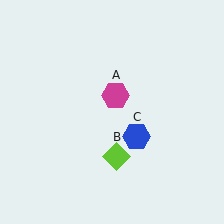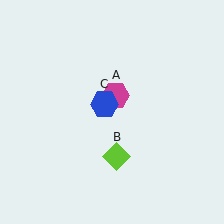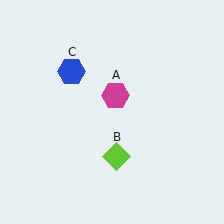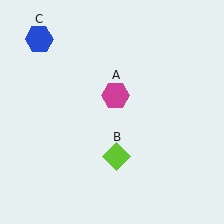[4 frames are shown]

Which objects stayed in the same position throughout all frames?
Magenta hexagon (object A) and lime diamond (object B) remained stationary.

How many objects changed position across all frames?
1 object changed position: blue hexagon (object C).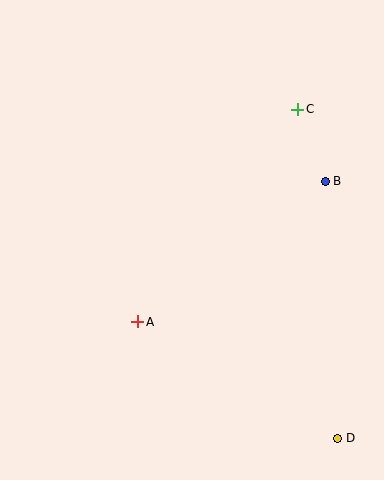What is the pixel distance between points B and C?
The distance between B and C is 77 pixels.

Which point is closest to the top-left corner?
Point C is closest to the top-left corner.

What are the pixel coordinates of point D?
Point D is at (338, 438).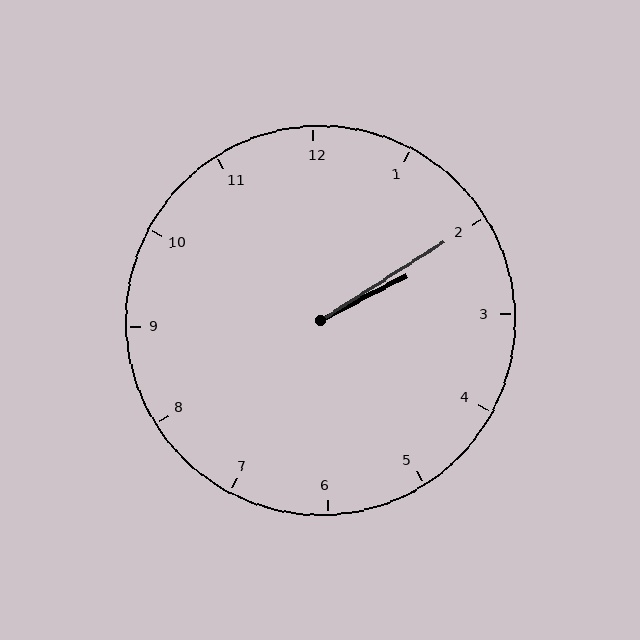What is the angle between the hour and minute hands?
Approximately 5 degrees.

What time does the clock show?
2:10.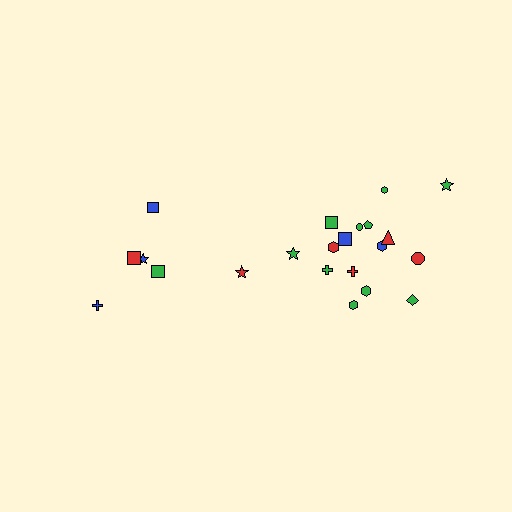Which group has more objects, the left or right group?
The right group.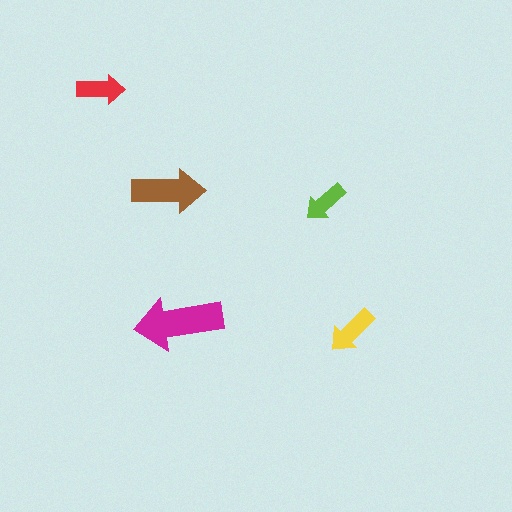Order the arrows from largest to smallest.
the magenta one, the brown one, the yellow one, the red one, the lime one.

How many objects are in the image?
There are 5 objects in the image.